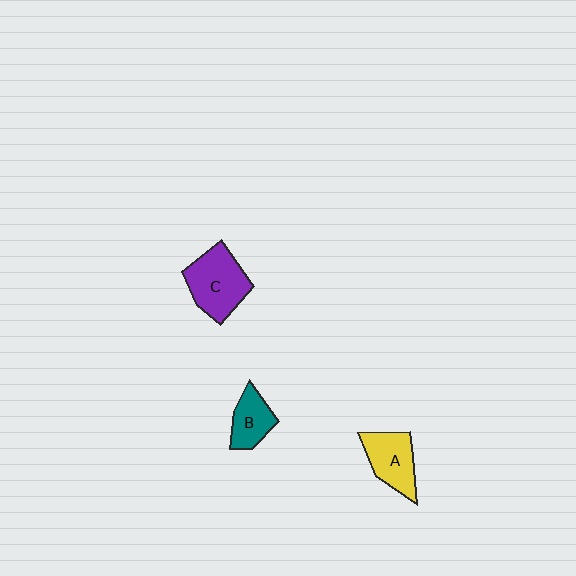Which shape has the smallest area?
Shape B (teal).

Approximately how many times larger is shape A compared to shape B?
Approximately 1.3 times.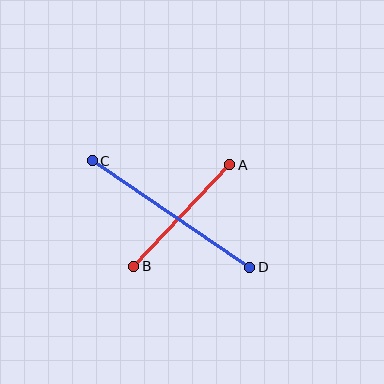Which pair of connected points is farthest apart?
Points C and D are farthest apart.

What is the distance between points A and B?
The distance is approximately 140 pixels.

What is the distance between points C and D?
The distance is approximately 190 pixels.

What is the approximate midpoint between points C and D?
The midpoint is at approximately (171, 214) pixels.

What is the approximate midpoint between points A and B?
The midpoint is at approximately (182, 216) pixels.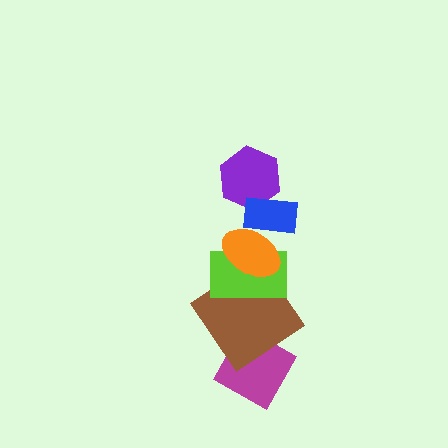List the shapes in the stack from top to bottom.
From top to bottom: the blue rectangle, the purple hexagon, the orange ellipse, the lime rectangle, the brown diamond, the magenta diamond.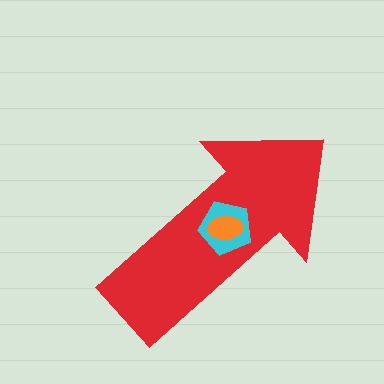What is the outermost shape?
The red arrow.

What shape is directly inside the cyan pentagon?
The orange ellipse.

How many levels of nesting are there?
3.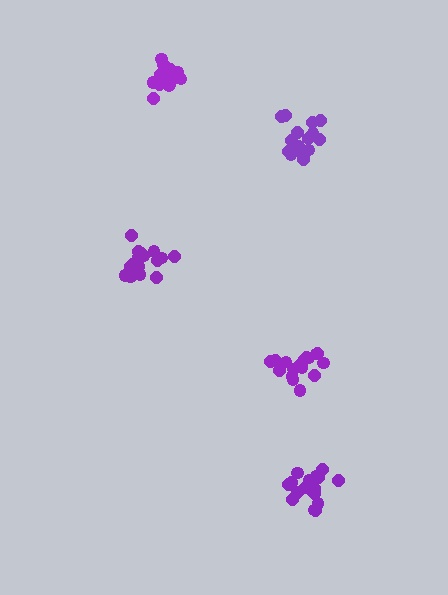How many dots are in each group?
Group 1: 18 dots, Group 2: 18 dots, Group 3: 18 dots, Group 4: 14 dots, Group 5: 18 dots (86 total).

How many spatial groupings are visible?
There are 5 spatial groupings.